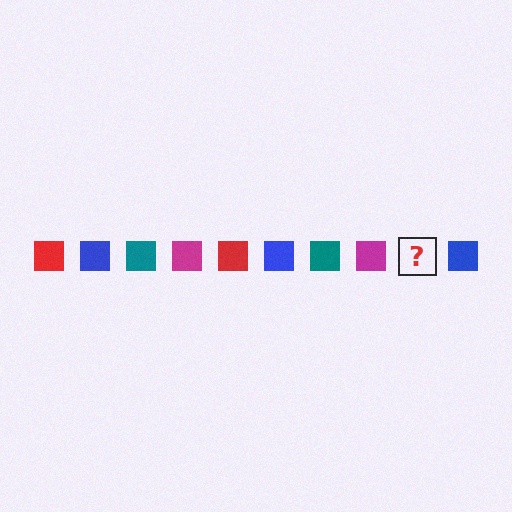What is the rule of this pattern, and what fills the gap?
The rule is that the pattern cycles through red, blue, teal, magenta squares. The gap should be filled with a red square.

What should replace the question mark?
The question mark should be replaced with a red square.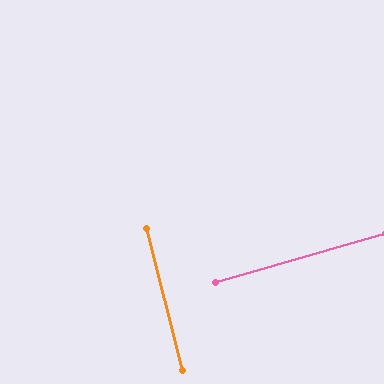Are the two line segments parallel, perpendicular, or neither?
Perpendicular — they meet at approximately 88°.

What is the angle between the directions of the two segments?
Approximately 88 degrees.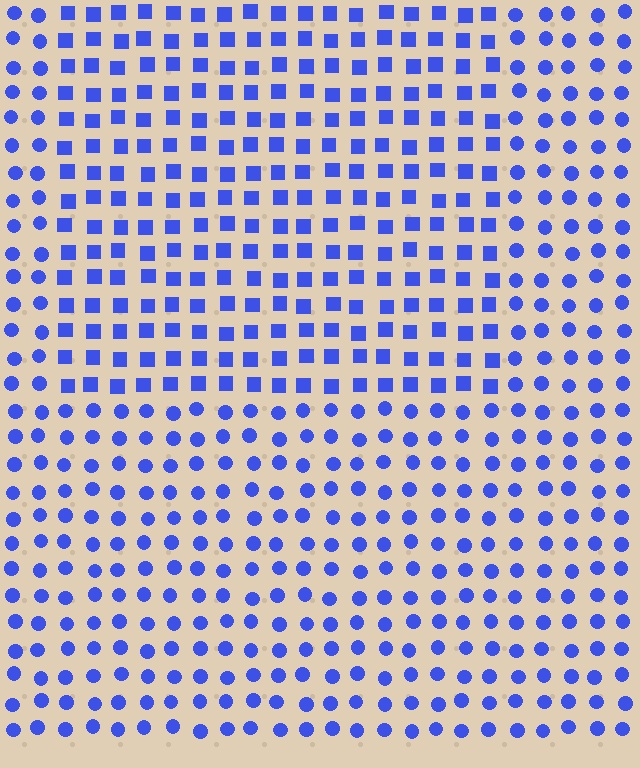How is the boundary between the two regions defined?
The boundary is defined by a change in element shape: squares inside vs. circles outside. All elements share the same color and spacing.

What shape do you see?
I see a rectangle.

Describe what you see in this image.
The image is filled with small blue elements arranged in a uniform grid. A rectangle-shaped region contains squares, while the surrounding area contains circles. The boundary is defined purely by the change in element shape.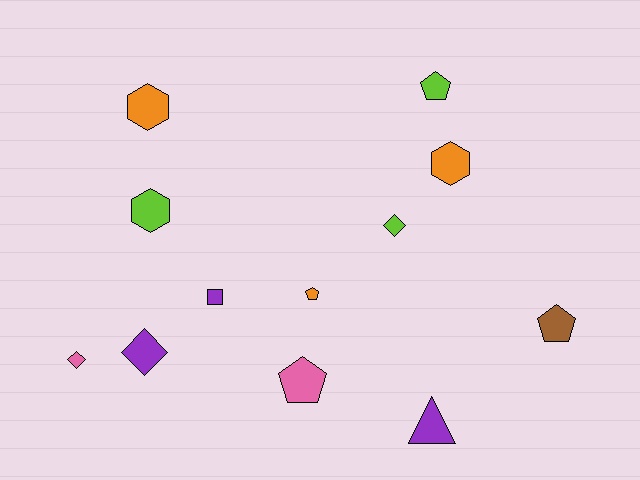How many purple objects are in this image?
There are 3 purple objects.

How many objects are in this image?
There are 12 objects.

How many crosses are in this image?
There are no crosses.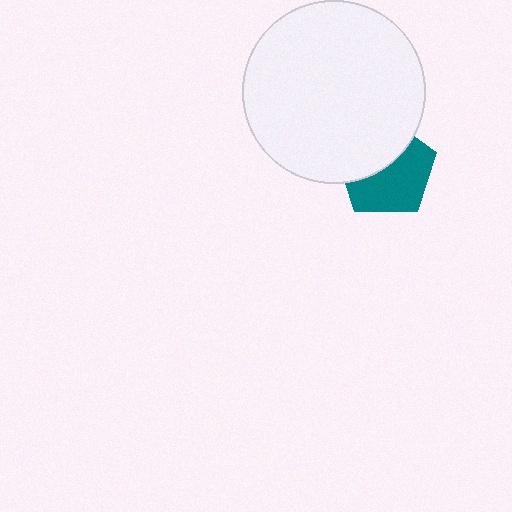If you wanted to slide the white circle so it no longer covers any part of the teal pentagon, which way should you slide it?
Slide it up — that is the most direct way to separate the two shapes.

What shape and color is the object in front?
The object in front is a white circle.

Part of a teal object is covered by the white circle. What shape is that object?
It is a pentagon.